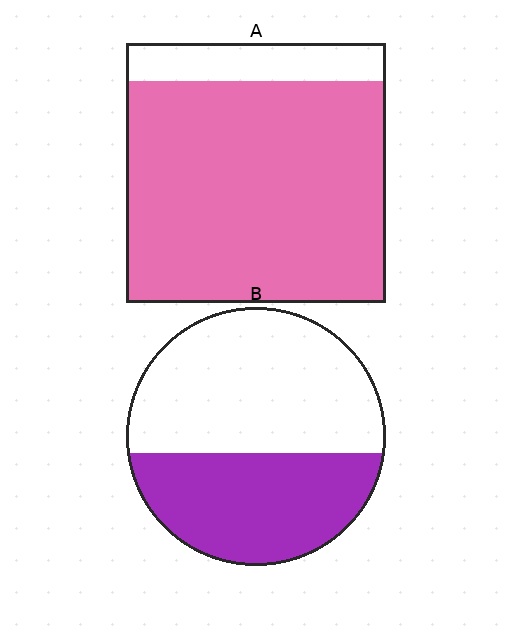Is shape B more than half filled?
No.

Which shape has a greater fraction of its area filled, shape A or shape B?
Shape A.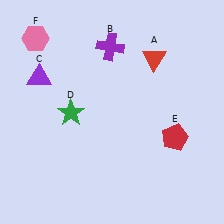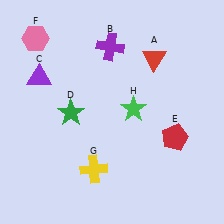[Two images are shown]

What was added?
A yellow cross (G), a green star (H) were added in Image 2.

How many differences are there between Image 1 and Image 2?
There are 2 differences between the two images.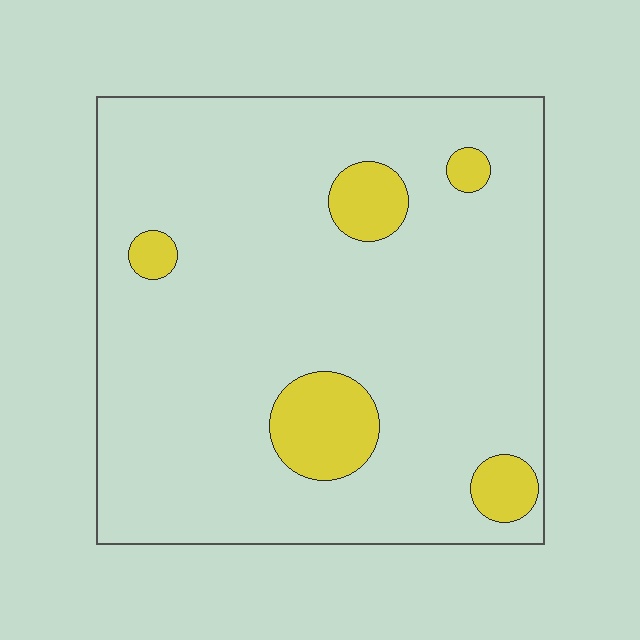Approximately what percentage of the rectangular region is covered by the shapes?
Approximately 10%.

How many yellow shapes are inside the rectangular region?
5.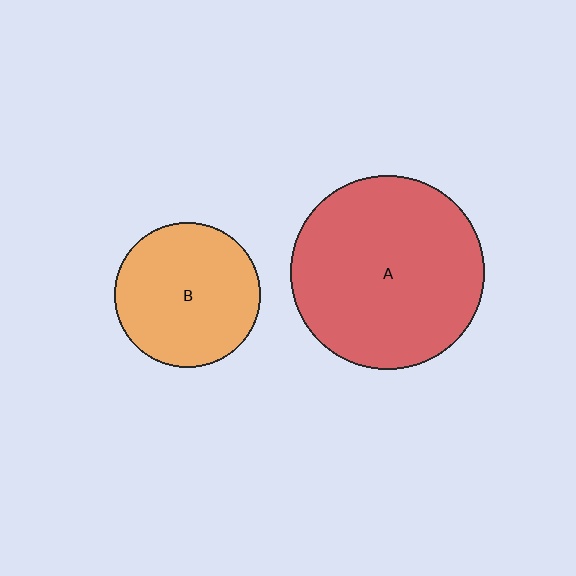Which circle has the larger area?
Circle A (red).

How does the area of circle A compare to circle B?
Approximately 1.8 times.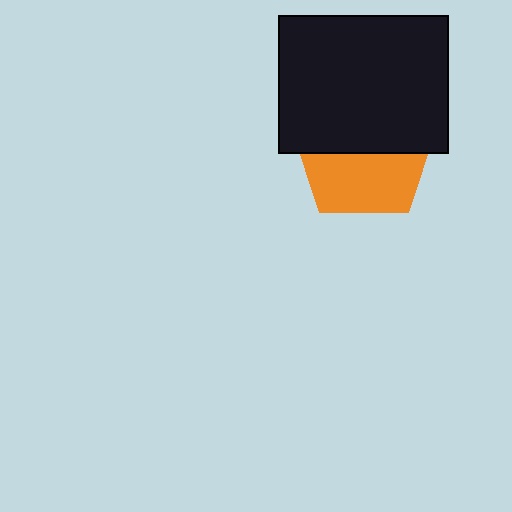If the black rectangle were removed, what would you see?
You would see the complete orange pentagon.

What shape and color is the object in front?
The object in front is a black rectangle.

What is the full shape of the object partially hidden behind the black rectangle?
The partially hidden object is an orange pentagon.